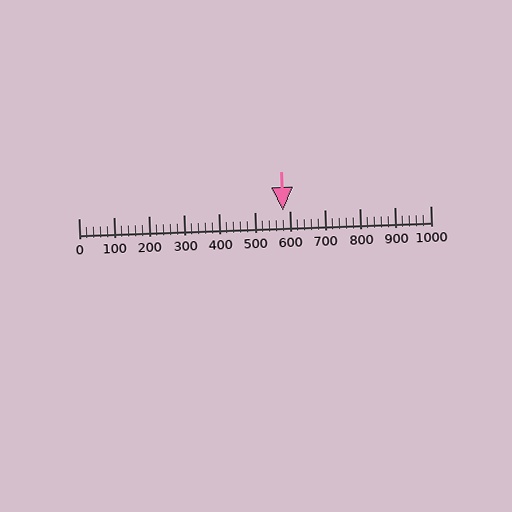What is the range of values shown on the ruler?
The ruler shows values from 0 to 1000.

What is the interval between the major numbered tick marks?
The major tick marks are spaced 100 units apart.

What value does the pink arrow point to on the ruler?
The pink arrow points to approximately 580.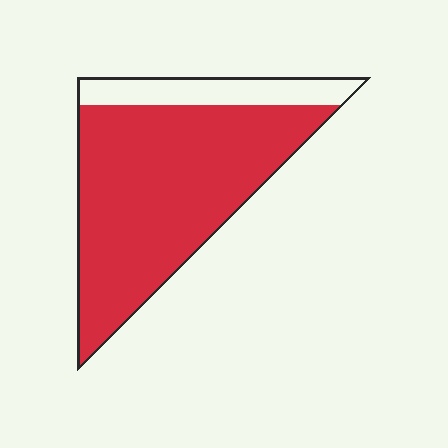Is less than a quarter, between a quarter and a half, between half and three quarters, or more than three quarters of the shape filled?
More than three quarters.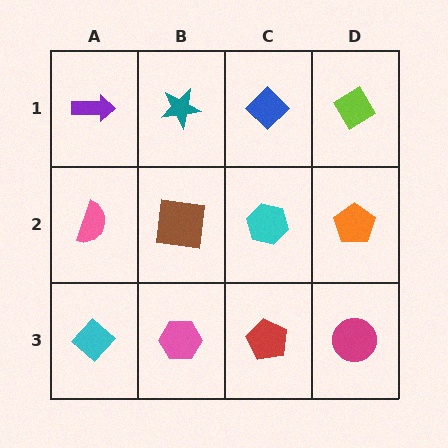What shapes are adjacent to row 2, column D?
A lime diamond (row 1, column D), a magenta circle (row 3, column D), a cyan hexagon (row 2, column C).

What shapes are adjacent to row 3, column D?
An orange pentagon (row 2, column D), a red pentagon (row 3, column C).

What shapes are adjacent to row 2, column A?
A purple arrow (row 1, column A), a cyan diamond (row 3, column A), a brown square (row 2, column B).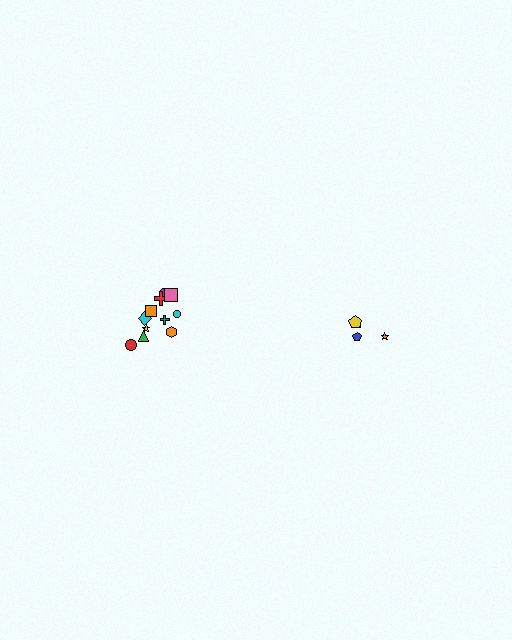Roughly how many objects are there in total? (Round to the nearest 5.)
Roughly 15 objects in total.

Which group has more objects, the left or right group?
The left group.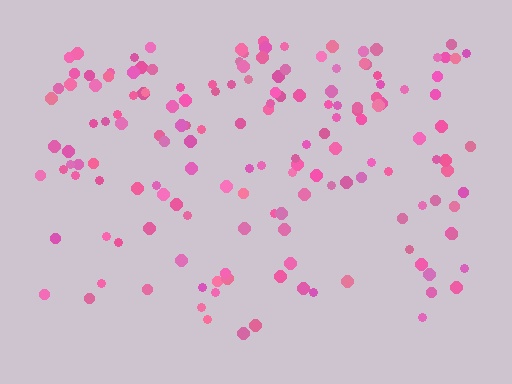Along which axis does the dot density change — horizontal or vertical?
Vertical.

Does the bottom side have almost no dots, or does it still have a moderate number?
Still a moderate number, just noticeably fewer than the top.